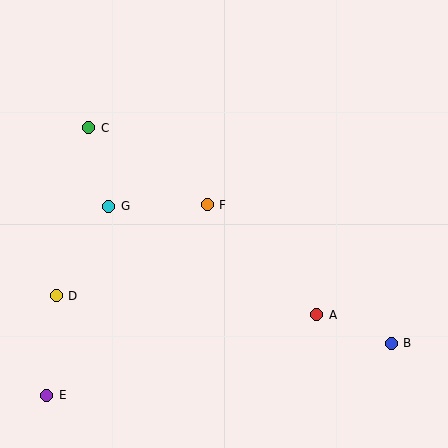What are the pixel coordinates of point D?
Point D is at (56, 296).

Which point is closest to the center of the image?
Point F at (207, 205) is closest to the center.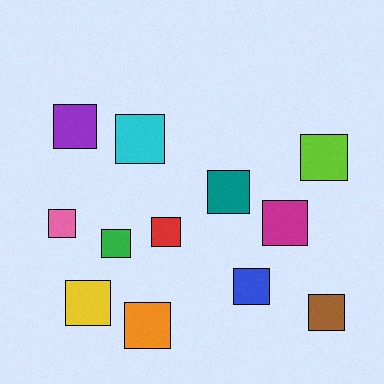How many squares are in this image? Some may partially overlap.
There are 12 squares.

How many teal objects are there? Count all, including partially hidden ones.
There is 1 teal object.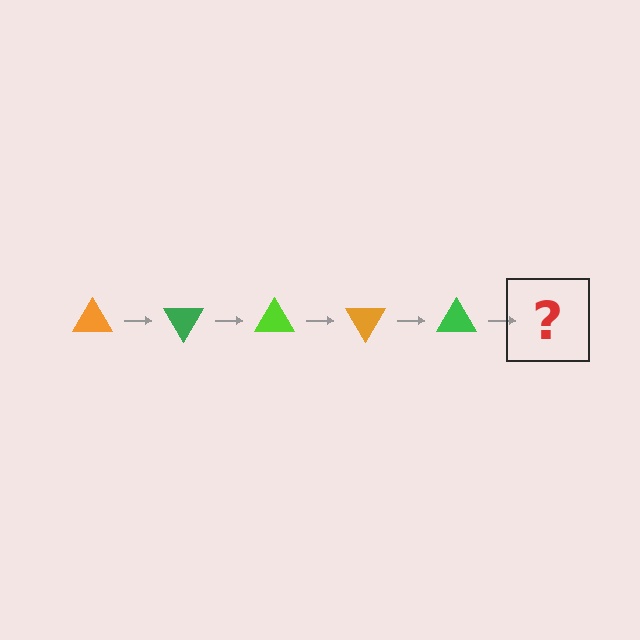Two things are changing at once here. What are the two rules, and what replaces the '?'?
The two rules are that it rotates 60 degrees each step and the color cycles through orange, green, and lime. The '?' should be a lime triangle, rotated 300 degrees from the start.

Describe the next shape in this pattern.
It should be a lime triangle, rotated 300 degrees from the start.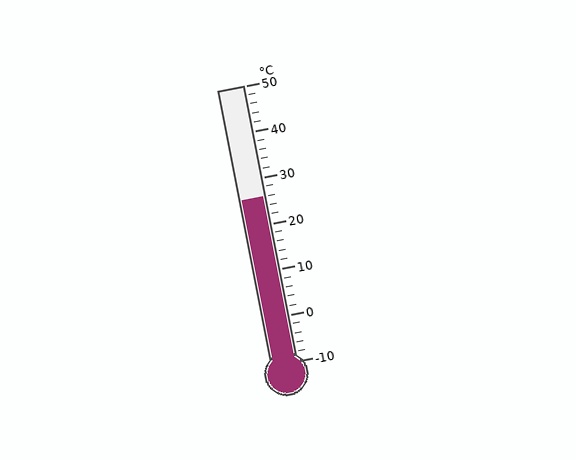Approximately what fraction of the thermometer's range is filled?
The thermometer is filled to approximately 60% of its range.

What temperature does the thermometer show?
The thermometer shows approximately 26°C.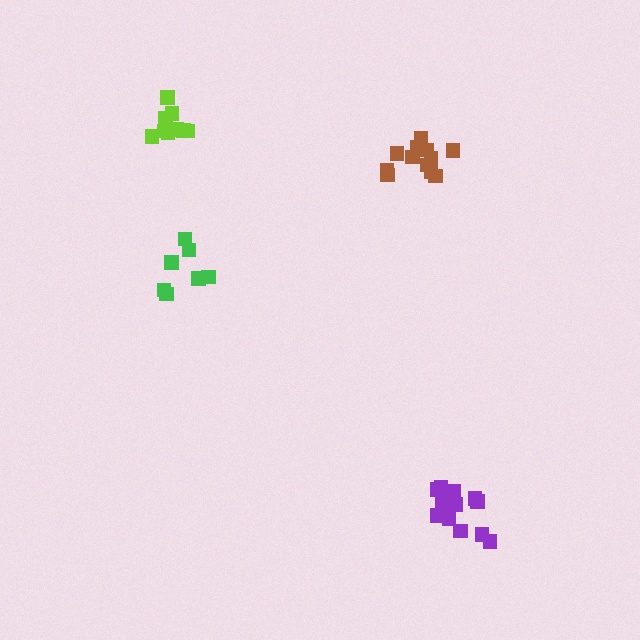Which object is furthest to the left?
The lime cluster is leftmost.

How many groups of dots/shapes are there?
There are 4 groups.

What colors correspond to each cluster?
The clusters are colored: lime, green, brown, purple.